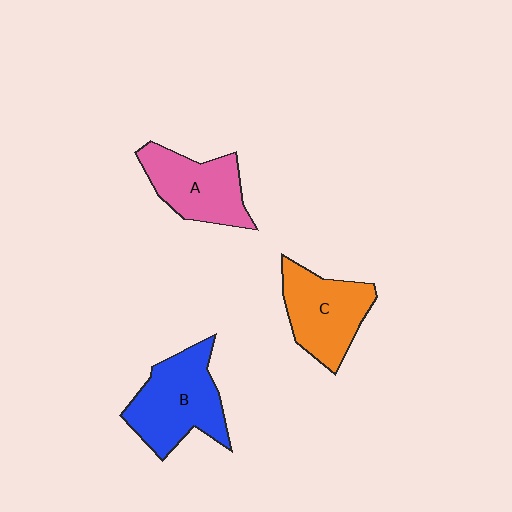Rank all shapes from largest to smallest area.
From largest to smallest: B (blue), C (orange), A (pink).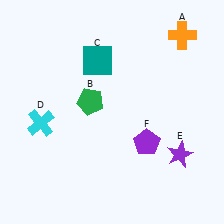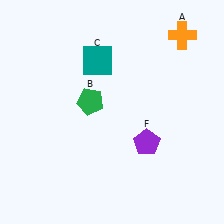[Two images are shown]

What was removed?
The purple star (E), the cyan cross (D) were removed in Image 2.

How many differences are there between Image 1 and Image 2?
There are 2 differences between the two images.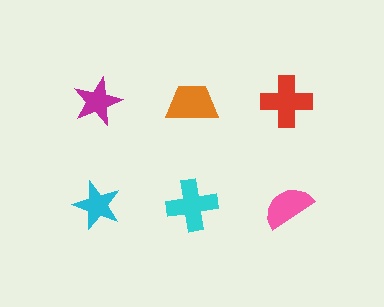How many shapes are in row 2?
3 shapes.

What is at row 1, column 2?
An orange trapezoid.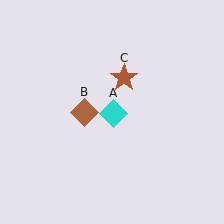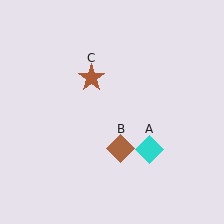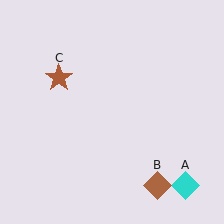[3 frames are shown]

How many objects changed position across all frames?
3 objects changed position: cyan diamond (object A), brown diamond (object B), brown star (object C).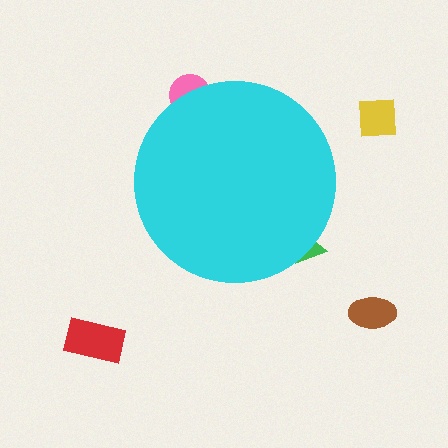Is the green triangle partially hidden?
Yes, the green triangle is partially hidden behind the cyan circle.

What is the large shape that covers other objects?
A cyan circle.